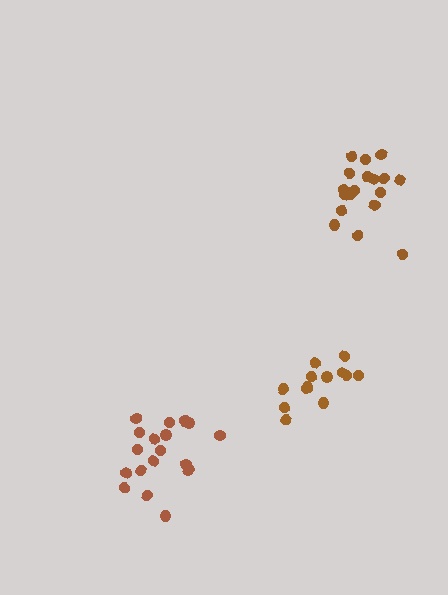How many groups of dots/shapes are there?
There are 3 groups.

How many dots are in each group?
Group 1: 13 dots, Group 2: 19 dots, Group 3: 19 dots (51 total).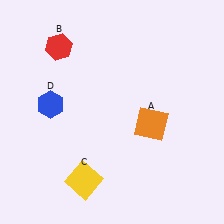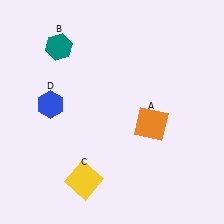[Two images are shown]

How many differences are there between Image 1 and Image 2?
There is 1 difference between the two images.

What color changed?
The hexagon (B) changed from red in Image 1 to teal in Image 2.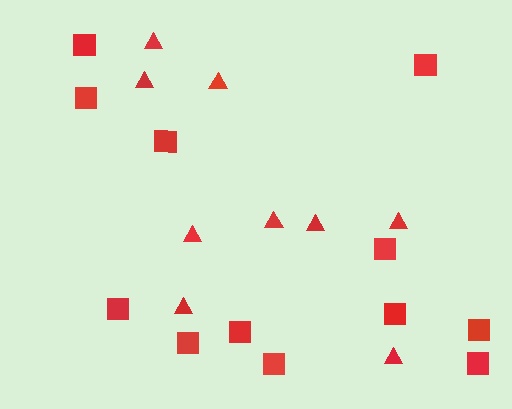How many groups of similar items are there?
There are 2 groups: one group of triangles (9) and one group of squares (12).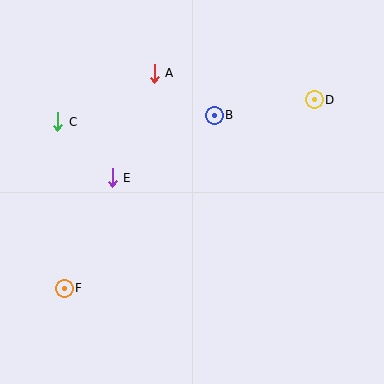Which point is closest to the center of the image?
Point B at (214, 115) is closest to the center.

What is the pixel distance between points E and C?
The distance between E and C is 78 pixels.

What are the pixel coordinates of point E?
Point E is at (112, 178).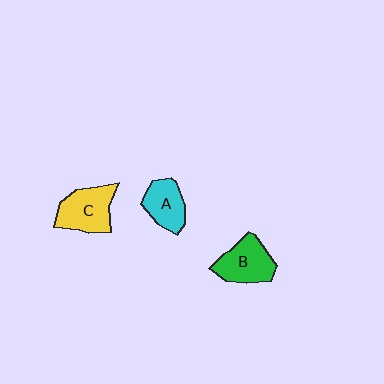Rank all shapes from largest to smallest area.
From largest to smallest: C (yellow), B (green), A (cyan).